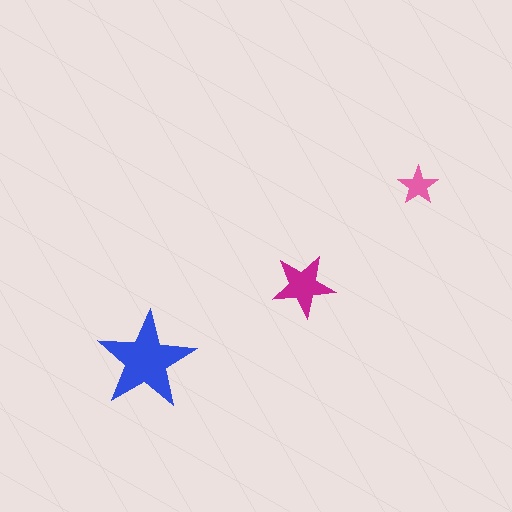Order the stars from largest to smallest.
the blue one, the magenta one, the pink one.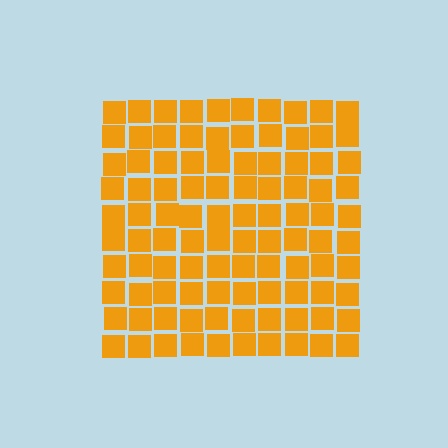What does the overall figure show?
The overall figure shows a square.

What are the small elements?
The small elements are squares.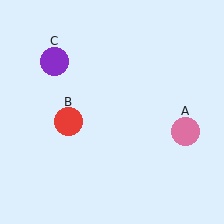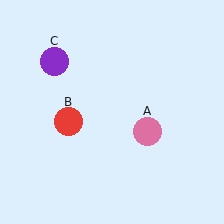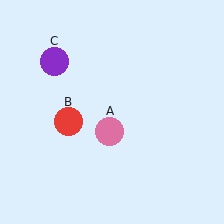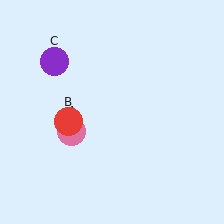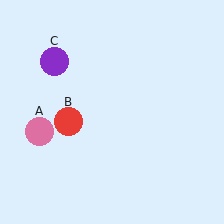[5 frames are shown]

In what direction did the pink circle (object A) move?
The pink circle (object A) moved left.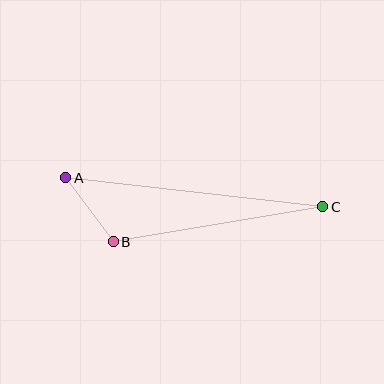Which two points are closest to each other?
Points A and B are closest to each other.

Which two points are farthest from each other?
Points A and C are farthest from each other.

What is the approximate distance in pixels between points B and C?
The distance between B and C is approximately 213 pixels.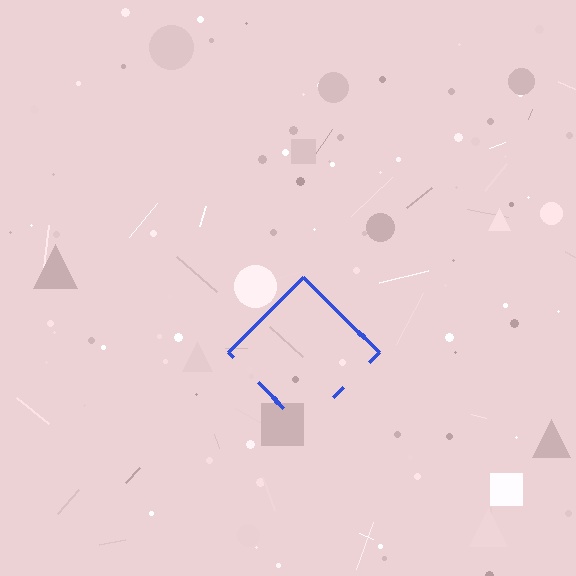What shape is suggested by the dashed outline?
The dashed outline suggests a diamond.